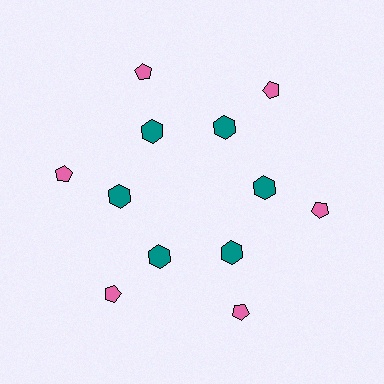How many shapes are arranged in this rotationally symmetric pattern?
There are 12 shapes, arranged in 6 groups of 2.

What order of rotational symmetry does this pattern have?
This pattern has 6-fold rotational symmetry.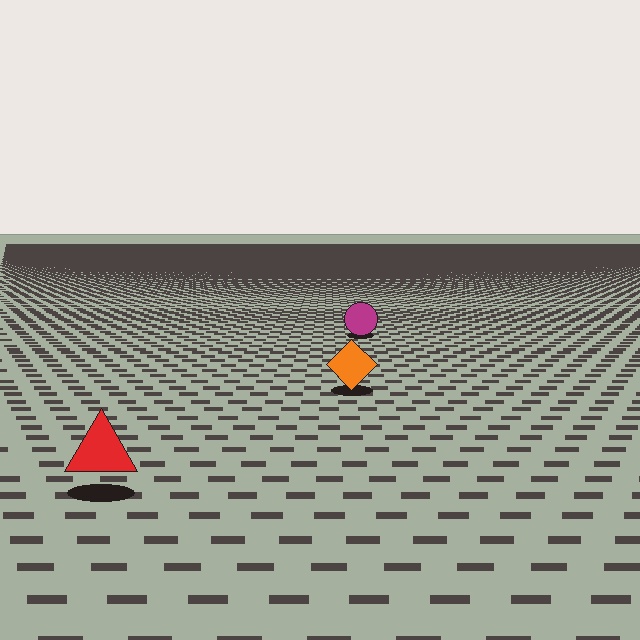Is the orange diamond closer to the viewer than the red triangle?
No. The red triangle is closer — you can tell from the texture gradient: the ground texture is coarser near it.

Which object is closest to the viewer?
The red triangle is closest. The texture marks near it are larger and more spread out.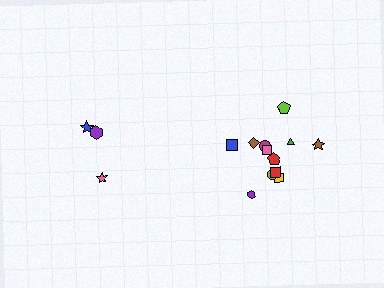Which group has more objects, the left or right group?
The right group.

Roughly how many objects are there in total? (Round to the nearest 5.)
Roughly 15 objects in total.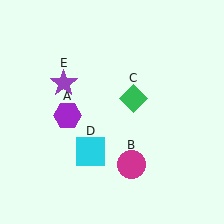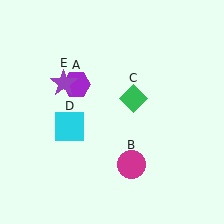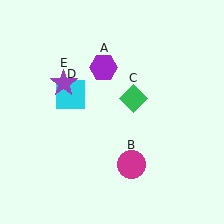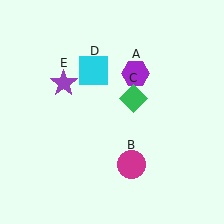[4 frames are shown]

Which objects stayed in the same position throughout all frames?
Magenta circle (object B) and green diamond (object C) and purple star (object E) remained stationary.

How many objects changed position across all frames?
2 objects changed position: purple hexagon (object A), cyan square (object D).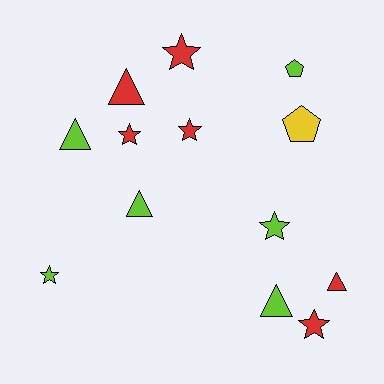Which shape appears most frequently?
Star, with 6 objects.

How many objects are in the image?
There are 13 objects.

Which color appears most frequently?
Red, with 6 objects.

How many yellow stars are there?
There are no yellow stars.